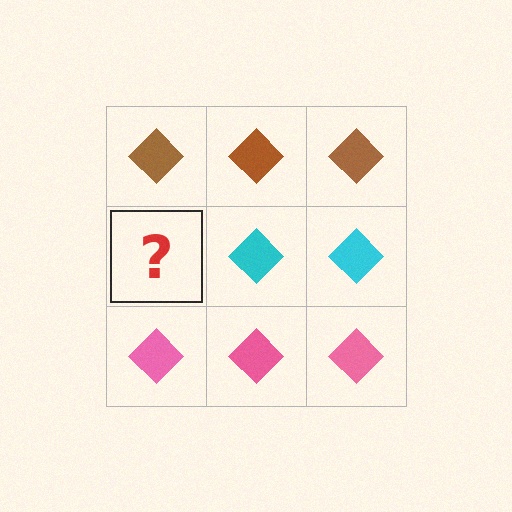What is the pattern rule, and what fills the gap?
The rule is that each row has a consistent color. The gap should be filled with a cyan diamond.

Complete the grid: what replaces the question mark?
The question mark should be replaced with a cyan diamond.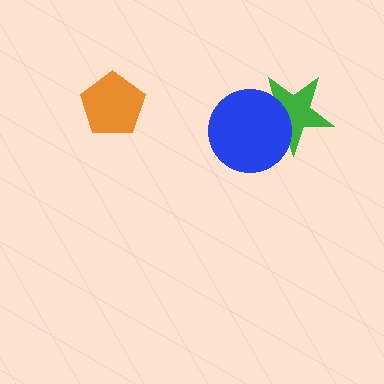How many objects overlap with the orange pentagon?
0 objects overlap with the orange pentagon.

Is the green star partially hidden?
Yes, it is partially covered by another shape.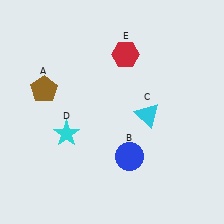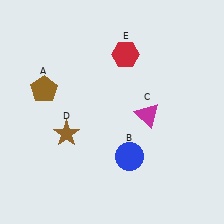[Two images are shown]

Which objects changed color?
C changed from cyan to magenta. D changed from cyan to brown.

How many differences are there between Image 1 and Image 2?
There are 2 differences between the two images.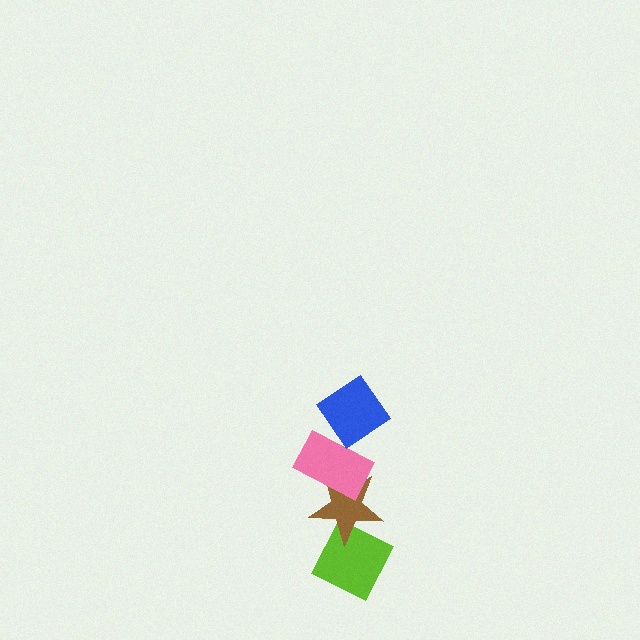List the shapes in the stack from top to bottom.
From top to bottom: the blue diamond, the pink rectangle, the brown star, the lime diamond.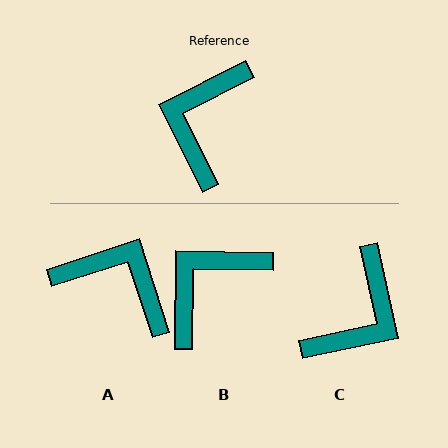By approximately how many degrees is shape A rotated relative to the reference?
Approximately 99 degrees clockwise.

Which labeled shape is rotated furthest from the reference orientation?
C, about 166 degrees away.